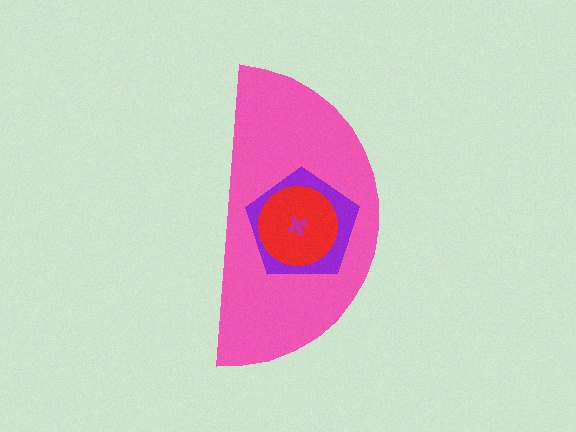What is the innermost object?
The magenta cross.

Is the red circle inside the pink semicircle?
Yes.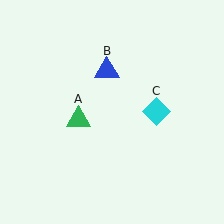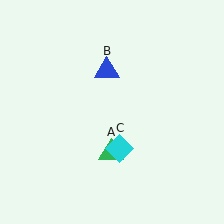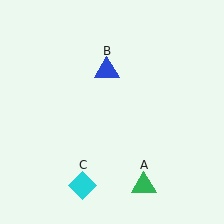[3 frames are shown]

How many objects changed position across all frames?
2 objects changed position: green triangle (object A), cyan diamond (object C).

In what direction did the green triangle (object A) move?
The green triangle (object A) moved down and to the right.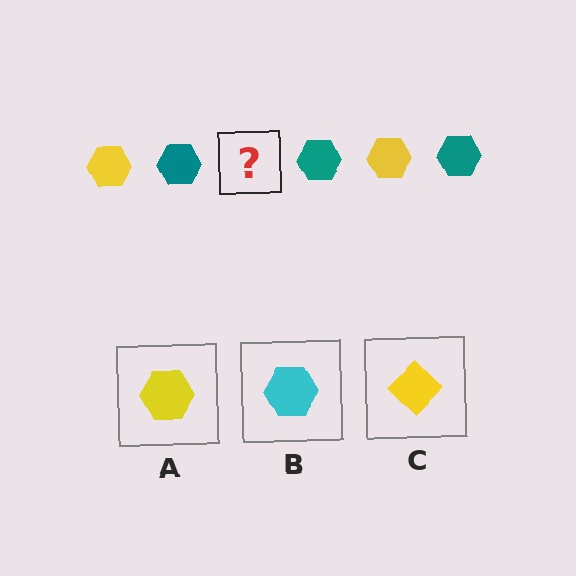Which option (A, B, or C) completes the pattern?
A.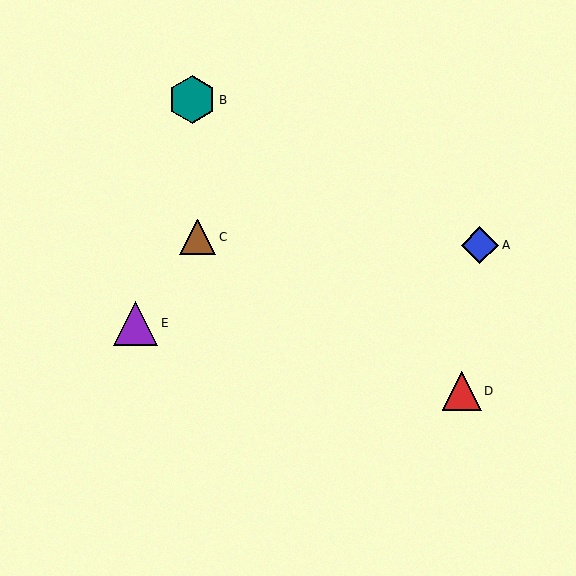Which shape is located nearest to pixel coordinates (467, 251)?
The blue diamond (labeled A) at (480, 245) is nearest to that location.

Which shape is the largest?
The teal hexagon (labeled B) is the largest.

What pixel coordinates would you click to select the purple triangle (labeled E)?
Click at (136, 323) to select the purple triangle E.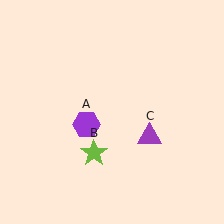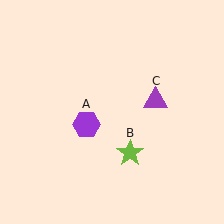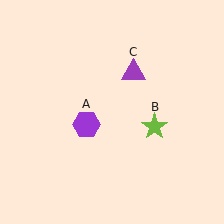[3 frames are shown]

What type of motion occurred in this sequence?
The lime star (object B), purple triangle (object C) rotated counterclockwise around the center of the scene.